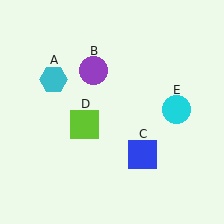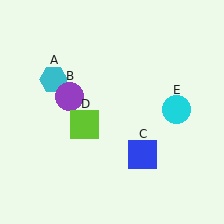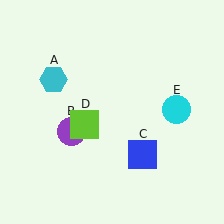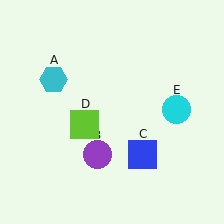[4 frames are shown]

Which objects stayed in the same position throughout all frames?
Cyan hexagon (object A) and blue square (object C) and lime square (object D) and cyan circle (object E) remained stationary.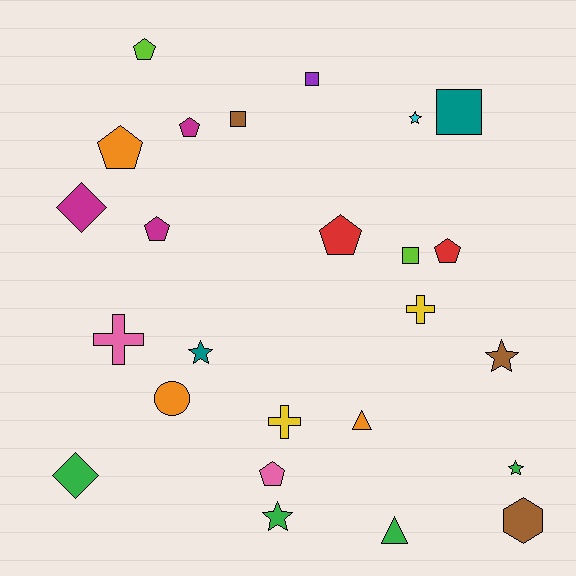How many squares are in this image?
There are 4 squares.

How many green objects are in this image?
There are 4 green objects.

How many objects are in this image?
There are 25 objects.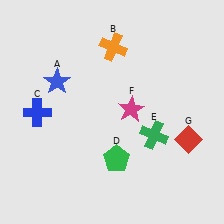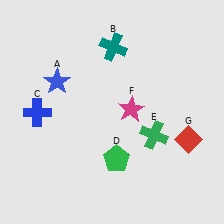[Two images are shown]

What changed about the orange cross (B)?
In Image 1, B is orange. In Image 2, it changed to teal.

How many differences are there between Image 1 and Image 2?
There is 1 difference between the two images.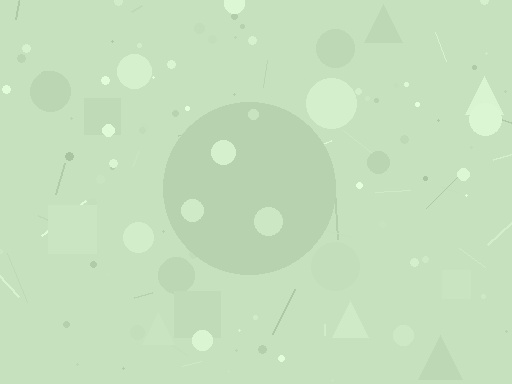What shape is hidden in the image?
A circle is hidden in the image.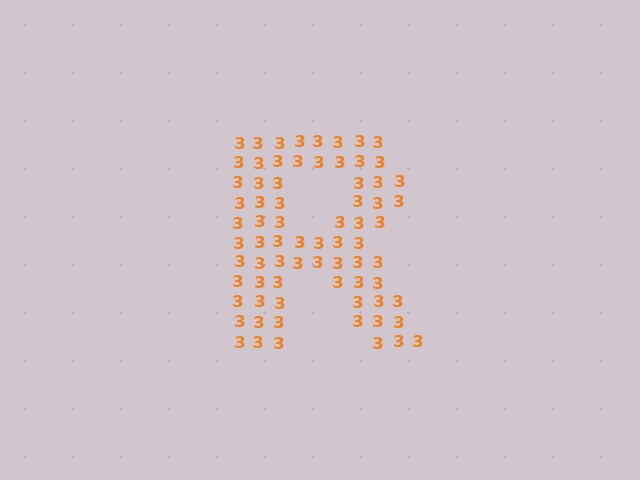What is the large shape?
The large shape is the letter R.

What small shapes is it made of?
It is made of small digit 3's.